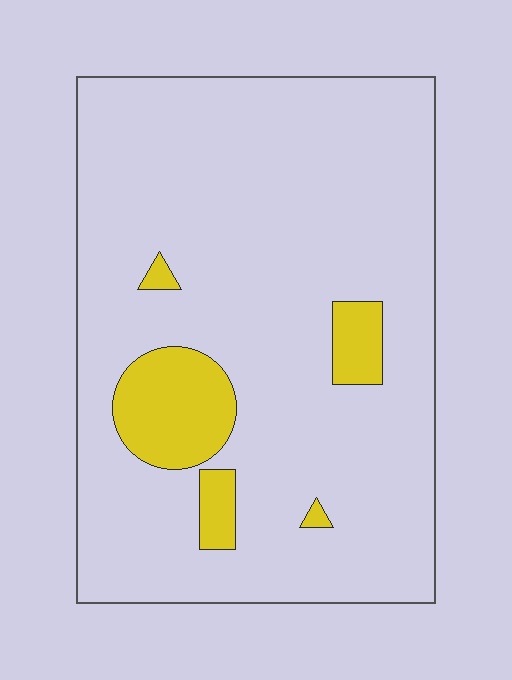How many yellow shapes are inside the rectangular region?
5.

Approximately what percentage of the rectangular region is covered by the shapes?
Approximately 10%.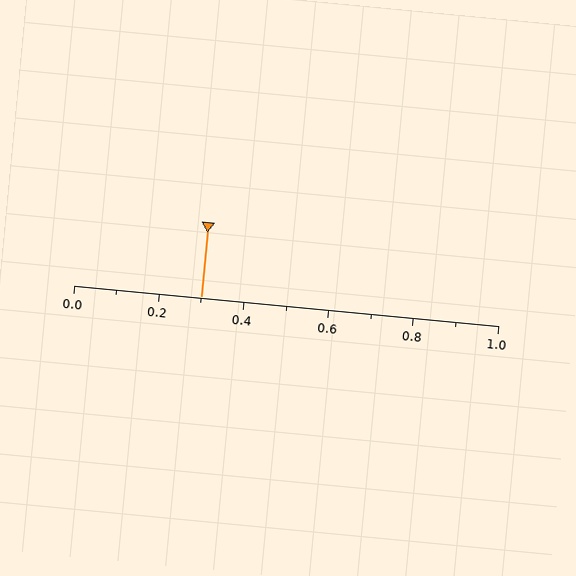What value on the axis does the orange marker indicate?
The marker indicates approximately 0.3.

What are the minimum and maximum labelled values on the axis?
The axis runs from 0.0 to 1.0.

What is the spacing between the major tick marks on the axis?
The major ticks are spaced 0.2 apart.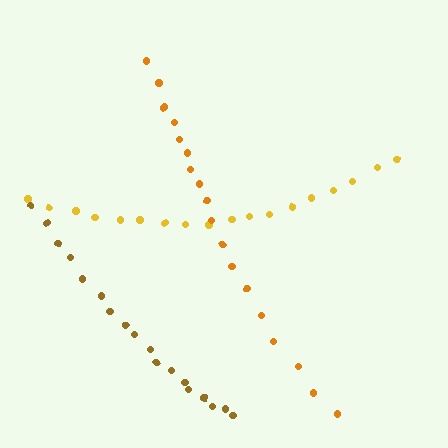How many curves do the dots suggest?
There are 3 distinct paths.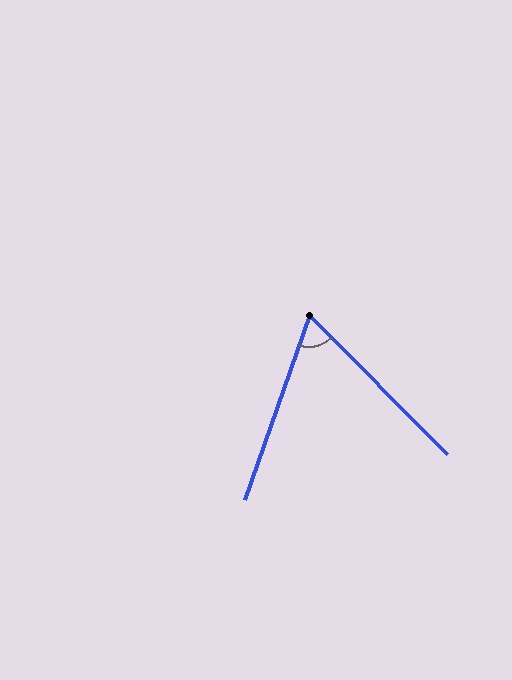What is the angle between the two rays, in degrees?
Approximately 64 degrees.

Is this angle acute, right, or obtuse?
It is acute.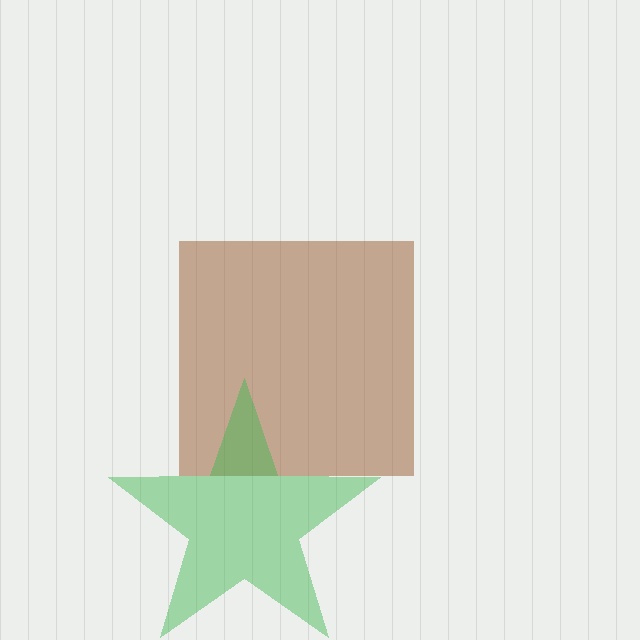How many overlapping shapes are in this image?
There are 2 overlapping shapes in the image.